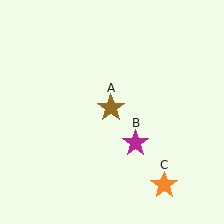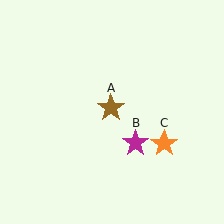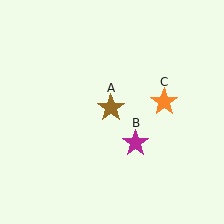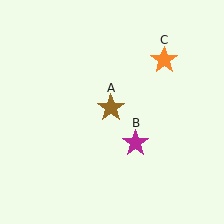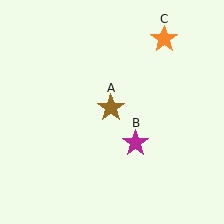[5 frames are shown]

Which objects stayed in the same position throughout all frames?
Brown star (object A) and magenta star (object B) remained stationary.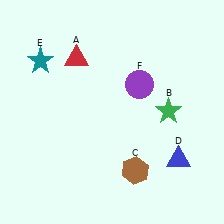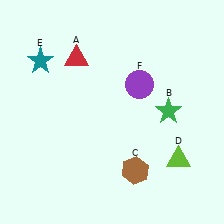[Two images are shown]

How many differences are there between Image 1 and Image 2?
There is 1 difference between the two images.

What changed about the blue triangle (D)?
In Image 1, D is blue. In Image 2, it changed to lime.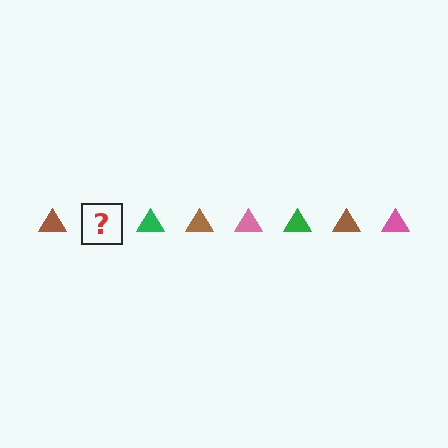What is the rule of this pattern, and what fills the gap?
The rule is that the pattern cycles through brown, pink, green triangles. The gap should be filled with a pink triangle.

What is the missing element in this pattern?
The missing element is a pink triangle.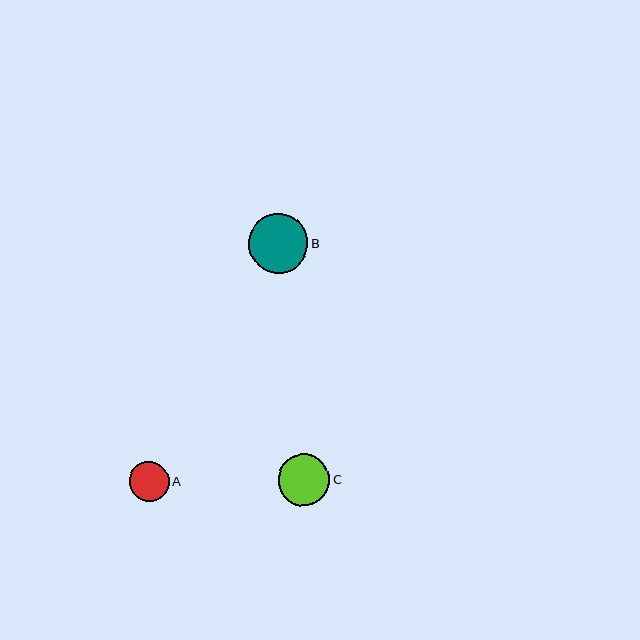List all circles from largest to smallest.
From largest to smallest: B, C, A.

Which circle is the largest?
Circle B is the largest with a size of approximately 59 pixels.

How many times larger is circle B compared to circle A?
Circle B is approximately 1.5 times the size of circle A.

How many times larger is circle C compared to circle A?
Circle C is approximately 1.3 times the size of circle A.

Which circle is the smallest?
Circle A is the smallest with a size of approximately 40 pixels.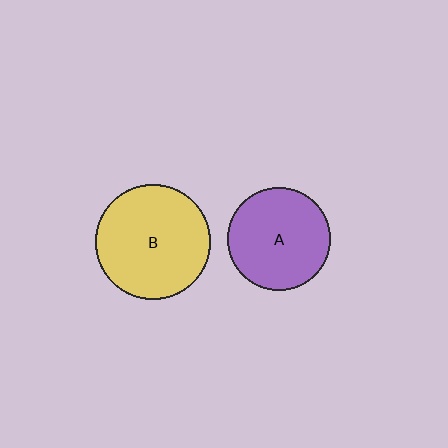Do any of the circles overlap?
No, none of the circles overlap.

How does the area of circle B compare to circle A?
Approximately 1.2 times.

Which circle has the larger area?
Circle B (yellow).